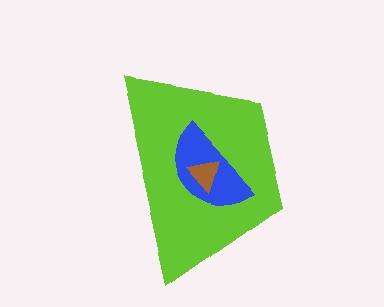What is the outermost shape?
The lime trapezoid.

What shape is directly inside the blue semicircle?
The brown triangle.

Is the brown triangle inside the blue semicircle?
Yes.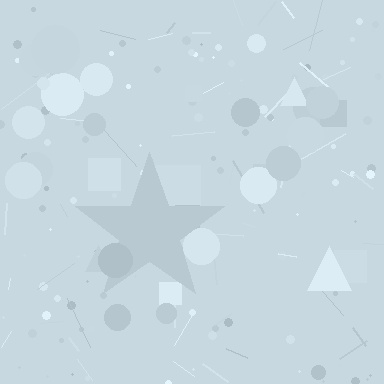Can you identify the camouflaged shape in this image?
The camouflaged shape is a star.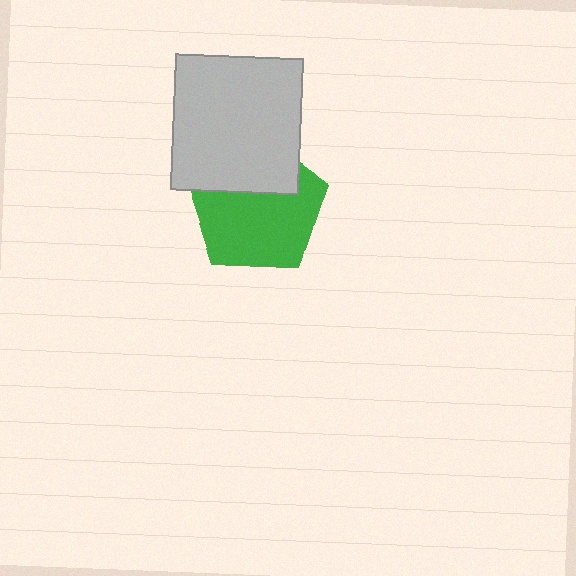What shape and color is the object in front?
The object in front is a light gray rectangle.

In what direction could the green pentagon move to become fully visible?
The green pentagon could move down. That would shift it out from behind the light gray rectangle entirely.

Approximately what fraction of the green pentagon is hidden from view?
Roughly 35% of the green pentagon is hidden behind the light gray rectangle.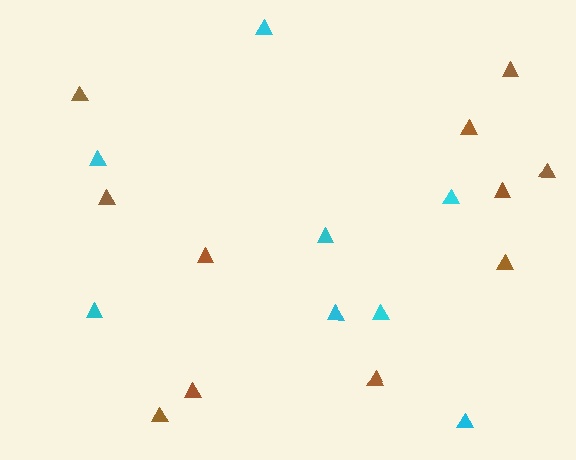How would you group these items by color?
There are 2 groups: one group of brown triangles (11) and one group of cyan triangles (8).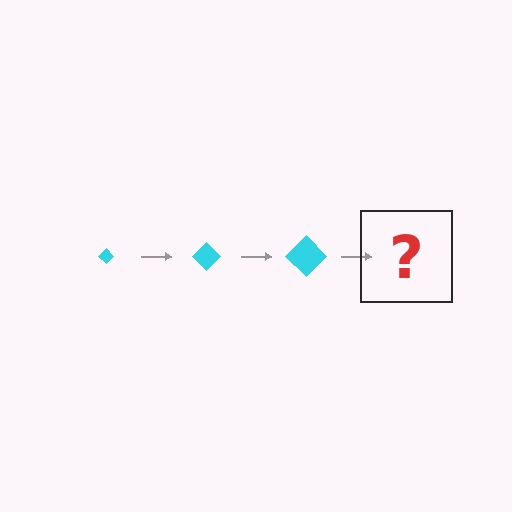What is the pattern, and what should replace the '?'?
The pattern is that the diamond gets progressively larger each step. The '?' should be a cyan diamond, larger than the previous one.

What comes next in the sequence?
The next element should be a cyan diamond, larger than the previous one.